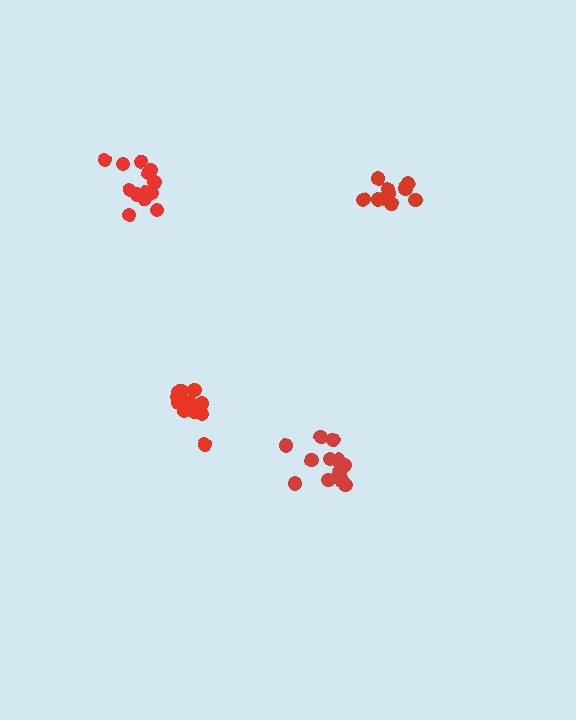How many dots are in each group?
Group 1: 13 dots, Group 2: 10 dots, Group 3: 12 dots, Group 4: 14 dots (49 total).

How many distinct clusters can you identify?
There are 4 distinct clusters.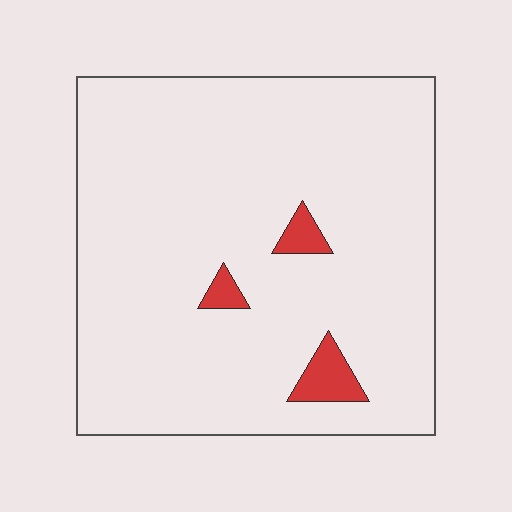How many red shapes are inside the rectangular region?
3.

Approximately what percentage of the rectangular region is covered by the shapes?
Approximately 5%.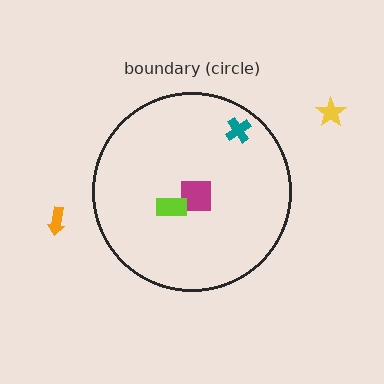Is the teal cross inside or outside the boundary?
Inside.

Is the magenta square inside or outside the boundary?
Inside.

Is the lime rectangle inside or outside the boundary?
Inside.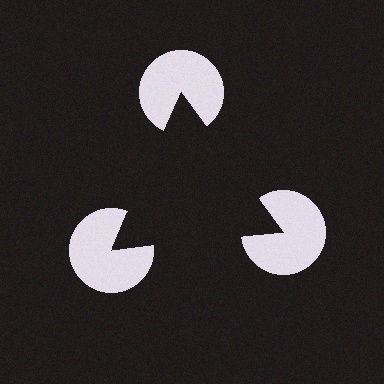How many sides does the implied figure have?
3 sides.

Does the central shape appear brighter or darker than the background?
It typically appears slightly darker than the background, even though no actual brightness change is drawn.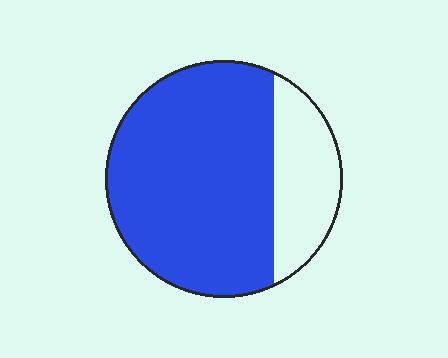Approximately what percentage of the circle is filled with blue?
Approximately 75%.